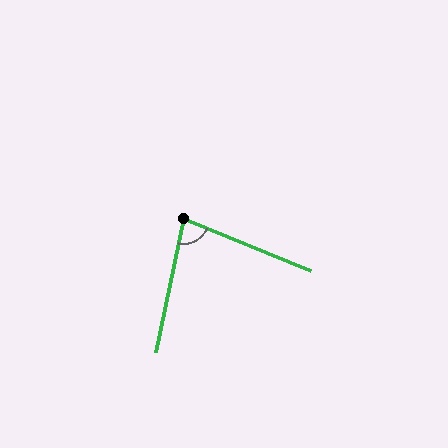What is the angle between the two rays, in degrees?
Approximately 79 degrees.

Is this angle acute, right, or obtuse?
It is acute.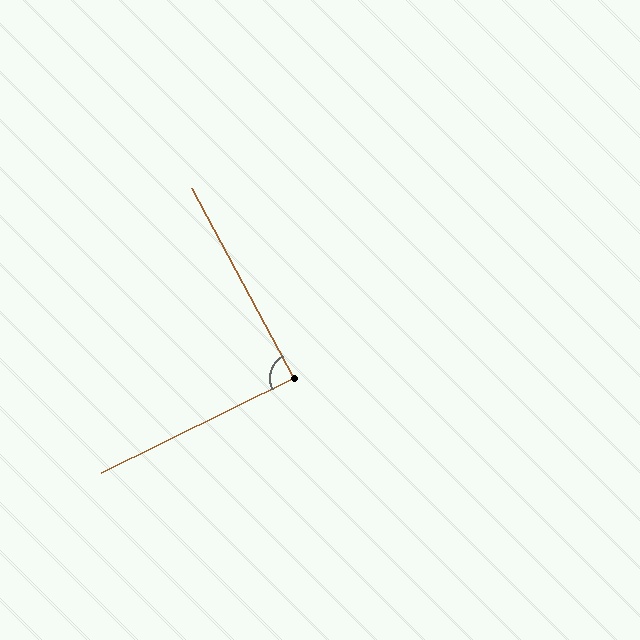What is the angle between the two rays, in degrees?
Approximately 88 degrees.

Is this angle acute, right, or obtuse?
It is approximately a right angle.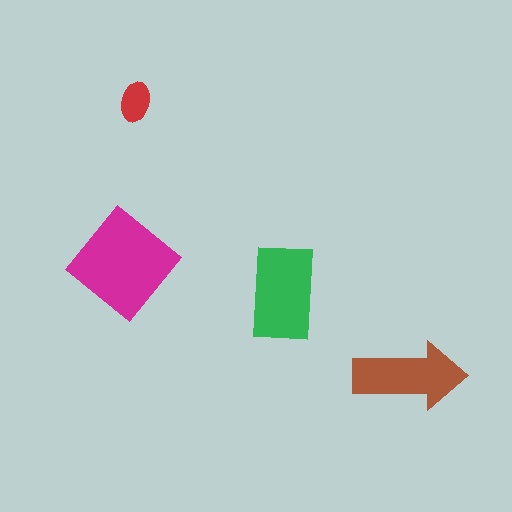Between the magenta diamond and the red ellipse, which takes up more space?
The magenta diamond.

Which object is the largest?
The magenta diamond.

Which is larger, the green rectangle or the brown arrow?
The green rectangle.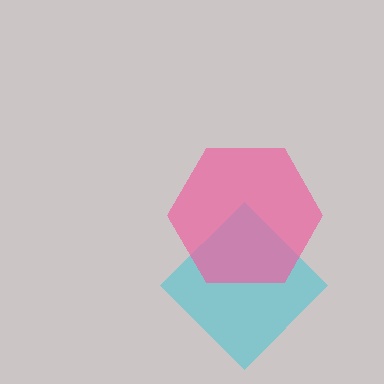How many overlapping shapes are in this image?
There are 2 overlapping shapes in the image.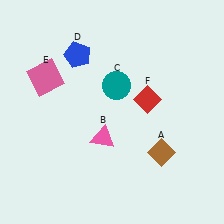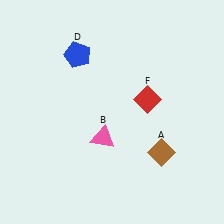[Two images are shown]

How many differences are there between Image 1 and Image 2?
There are 2 differences between the two images.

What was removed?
The teal circle (C), the pink square (E) were removed in Image 2.